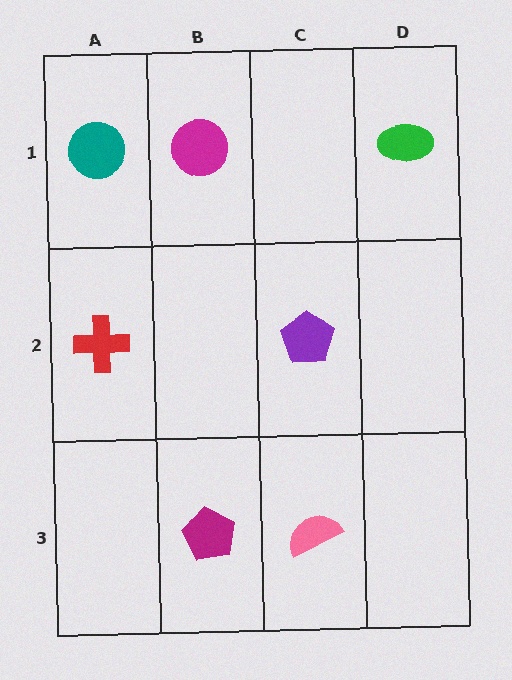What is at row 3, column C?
A pink semicircle.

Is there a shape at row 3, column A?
No, that cell is empty.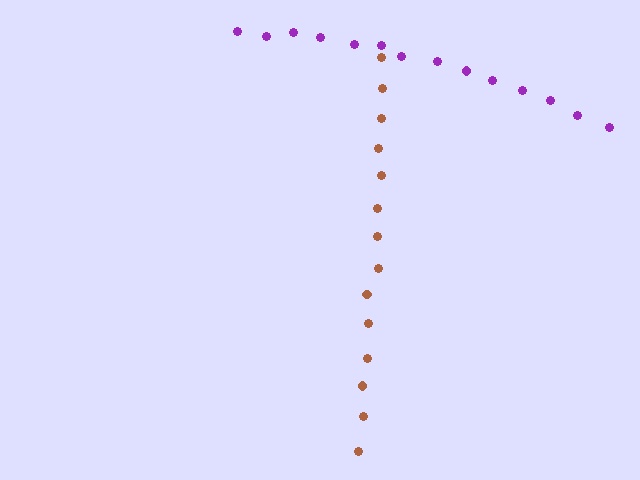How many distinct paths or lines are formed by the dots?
There are 2 distinct paths.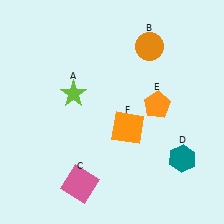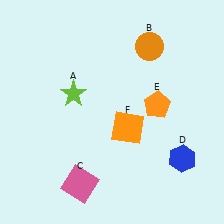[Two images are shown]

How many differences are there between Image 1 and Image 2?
There is 1 difference between the two images.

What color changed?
The hexagon (D) changed from teal in Image 1 to blue in Image 2.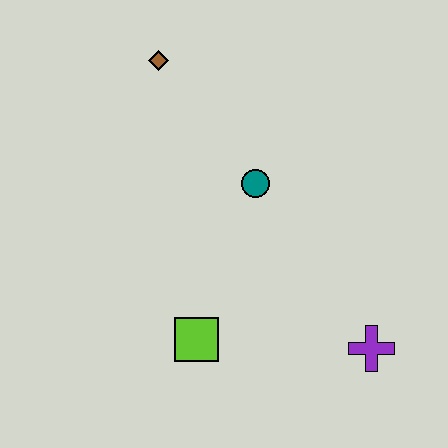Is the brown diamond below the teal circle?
No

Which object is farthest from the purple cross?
The brown diamond is farthest from the purple cross.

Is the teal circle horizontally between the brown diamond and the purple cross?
Yes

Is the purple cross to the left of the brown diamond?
No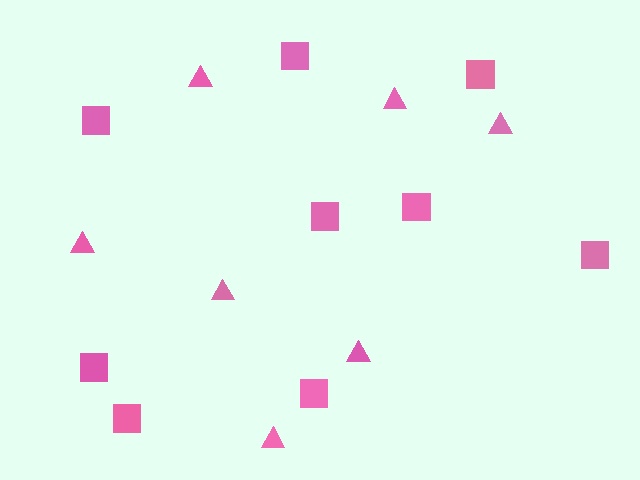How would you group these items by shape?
There are 2 groups: one group of squares (9) and one group of triangles (7).